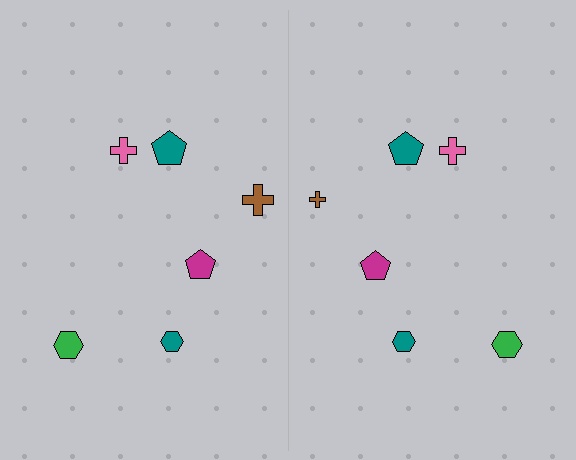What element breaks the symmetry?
The brown cross on the right side has a different size than its mirror counterpart.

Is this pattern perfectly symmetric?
No, the pattern is not perfectly symmetric. The brown cross on the right side has a different size than its mirror counterpart.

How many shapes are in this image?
There are 12 shapes in this image.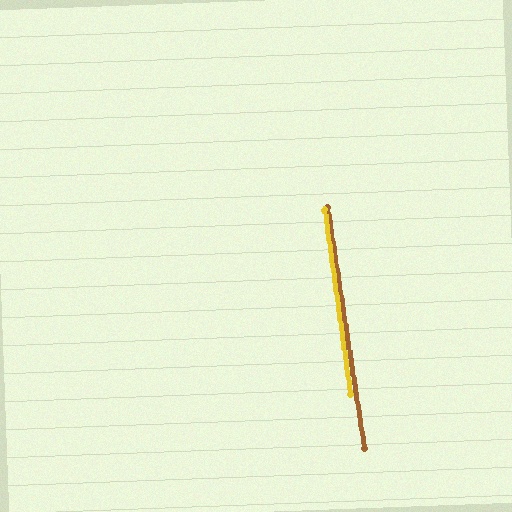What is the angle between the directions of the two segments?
Approximately 1 degree.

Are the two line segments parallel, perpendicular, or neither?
Parallel — their directions differ by only 1.1°.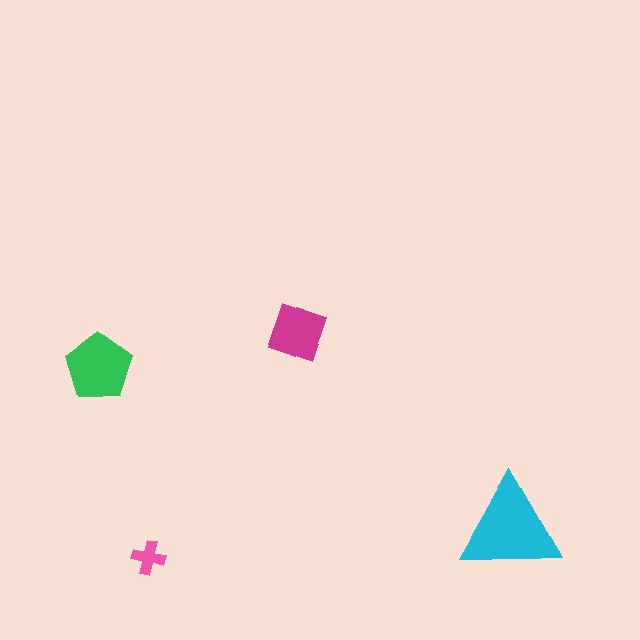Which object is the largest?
The cyan triangle.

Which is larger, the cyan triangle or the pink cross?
The cyan triangle.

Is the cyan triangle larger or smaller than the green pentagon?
Larger.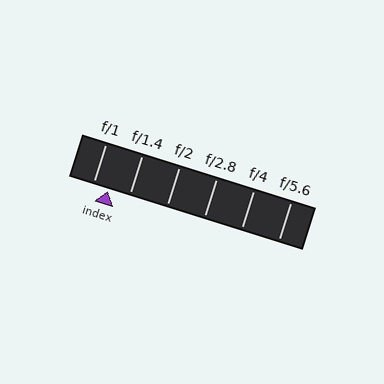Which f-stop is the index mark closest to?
The index mark is closest to f/1.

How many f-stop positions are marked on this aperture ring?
There are 6 f-stop positions marked.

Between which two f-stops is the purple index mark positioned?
The index mark is between f/1 and f/1.4.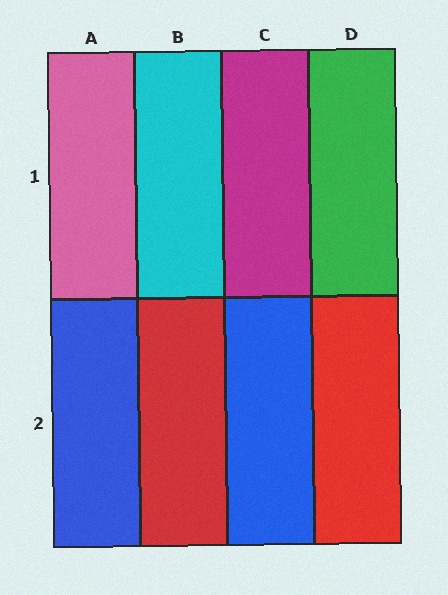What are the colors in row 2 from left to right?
Blue, red, blue, red.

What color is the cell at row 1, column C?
Magenta.